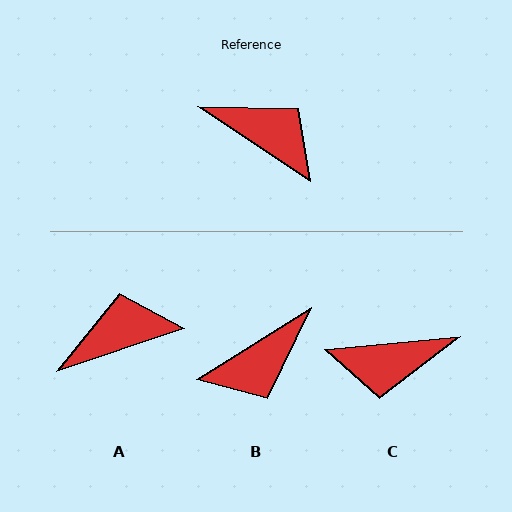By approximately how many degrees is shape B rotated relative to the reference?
Approximately 115 degrees clockwise.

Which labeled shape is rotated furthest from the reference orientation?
C, about 141 degrees away.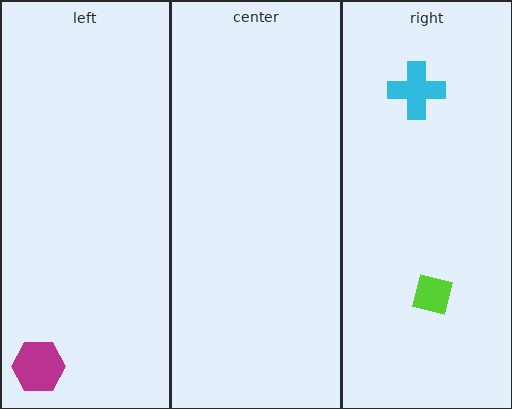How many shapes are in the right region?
2.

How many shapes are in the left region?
1.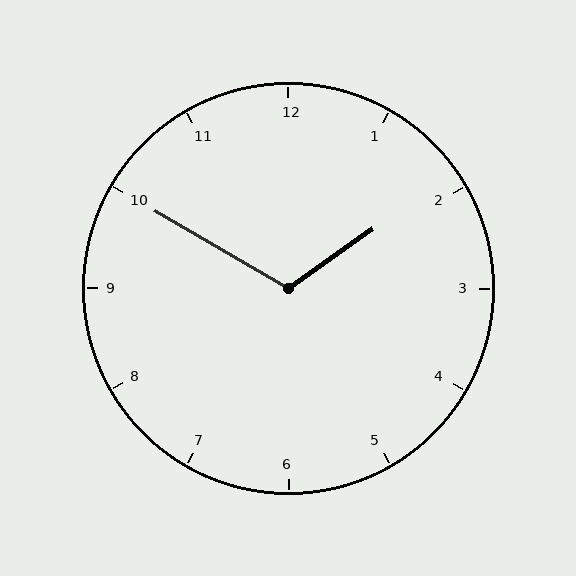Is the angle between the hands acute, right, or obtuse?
It is obtuse.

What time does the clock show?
1:50.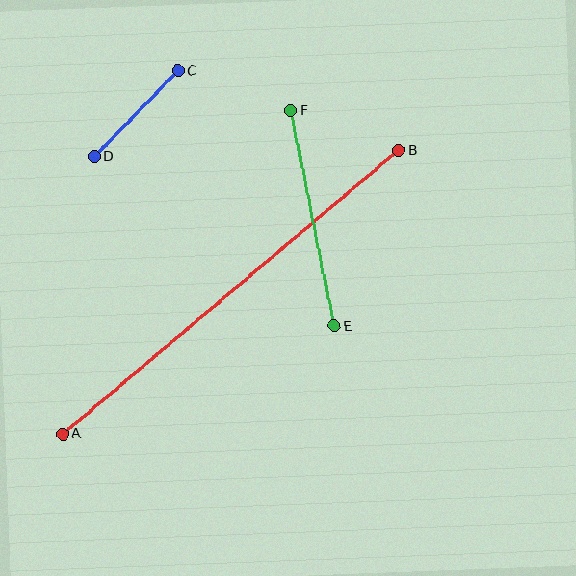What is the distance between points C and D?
The distance is approximately 120 pixels.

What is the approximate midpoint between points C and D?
The midpoint is at approximately (136, 114) pixels.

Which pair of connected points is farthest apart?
Points A and B are farthest apart.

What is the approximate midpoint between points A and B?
The midpoint is at approximately (231, 292) pixels.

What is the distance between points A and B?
The distance is approximately 440 pixels.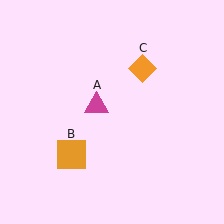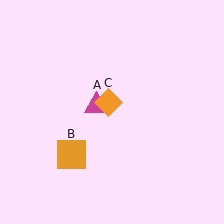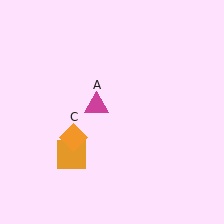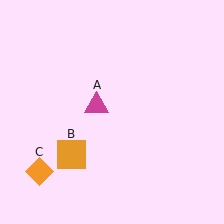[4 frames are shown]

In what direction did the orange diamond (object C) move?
The orange diamond (object C) moved down and to the left.